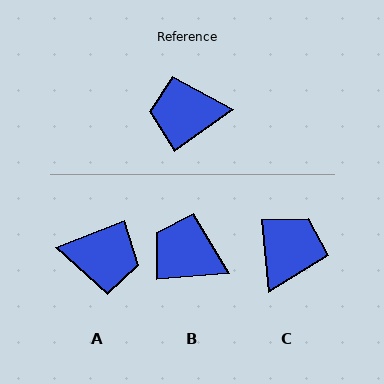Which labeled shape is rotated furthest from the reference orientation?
A, about 166 degrees away.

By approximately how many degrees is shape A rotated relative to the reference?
Approximately 166 degrees counter-clockwise.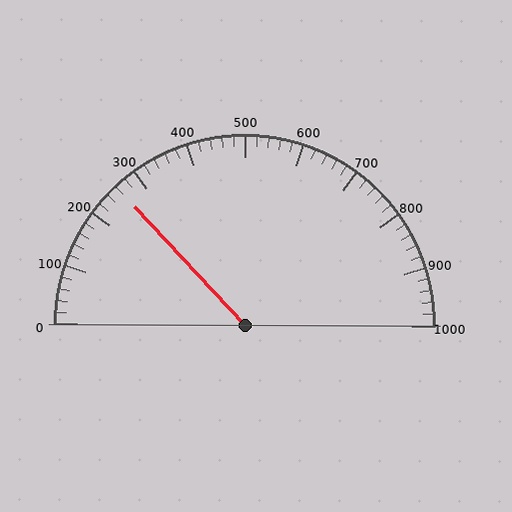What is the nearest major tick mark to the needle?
The nearest major tick mark is 300.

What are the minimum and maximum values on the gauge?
The gauge ranges from 0 to 1000.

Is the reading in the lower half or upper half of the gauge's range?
The reading is in the lower half of the range (0 to 1000).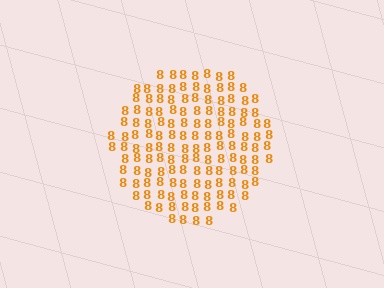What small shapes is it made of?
It is made of small digit 8's.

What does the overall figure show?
The overall figure shows a circle.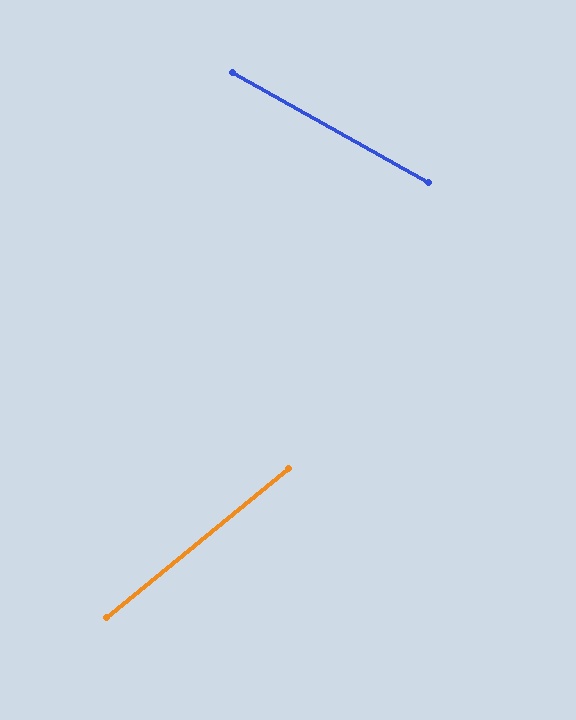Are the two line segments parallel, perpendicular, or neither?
Neither parallel nor perpendicular — they differ by about 69°.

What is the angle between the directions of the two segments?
Approximately 69 degrees.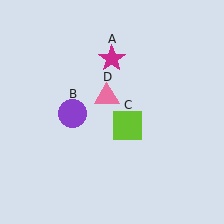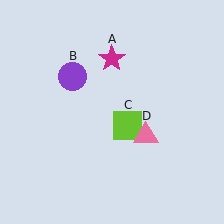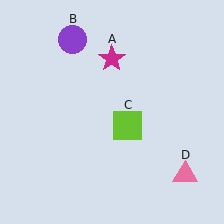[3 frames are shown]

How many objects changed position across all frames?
2 objects changed position: purple circle (object B), pink triangle (object D).